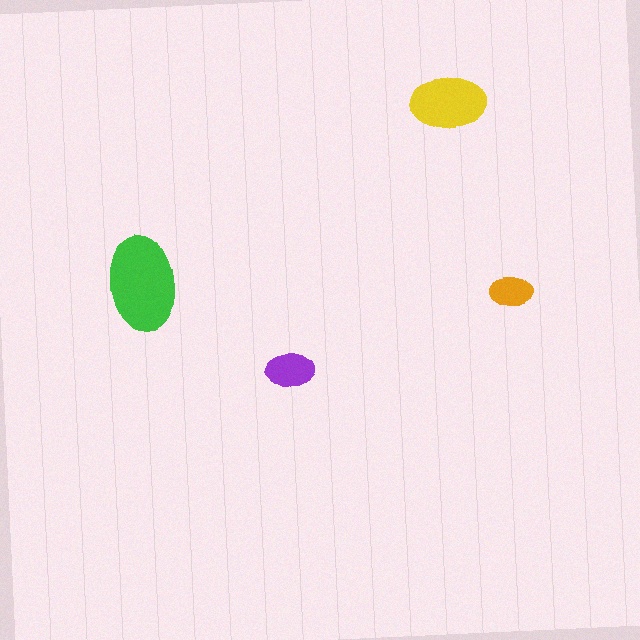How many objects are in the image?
There are 4 objects in the image.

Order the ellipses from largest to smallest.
the green one, the yellow one, the purple one, the orange one.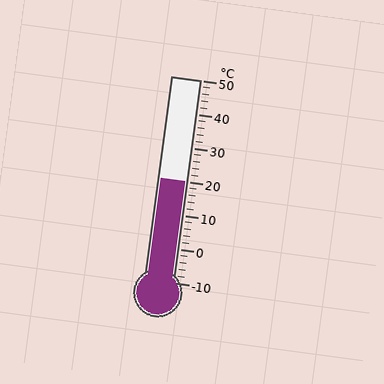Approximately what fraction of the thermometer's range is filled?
The thermometer is filled to approximately 50% of its range.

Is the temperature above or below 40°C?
The temperature is below 40°C.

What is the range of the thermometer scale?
The thermometer scale ranges from -10°C to 50°C.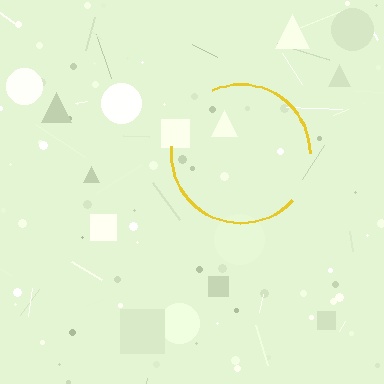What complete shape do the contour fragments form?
The contour fragments form a circle.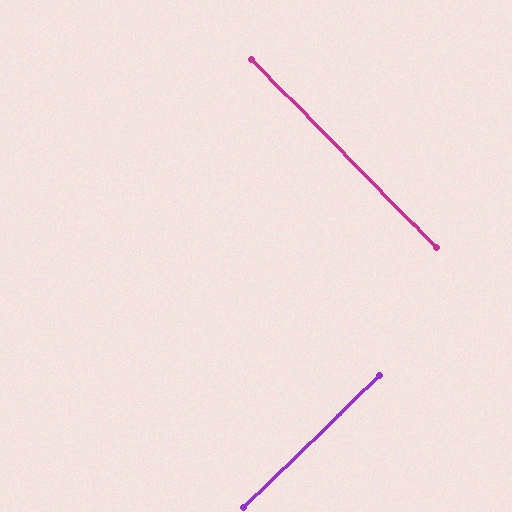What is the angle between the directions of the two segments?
Approximately 90 degrees.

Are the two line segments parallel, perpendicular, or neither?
Perpendicular — they meet at approximately 90°.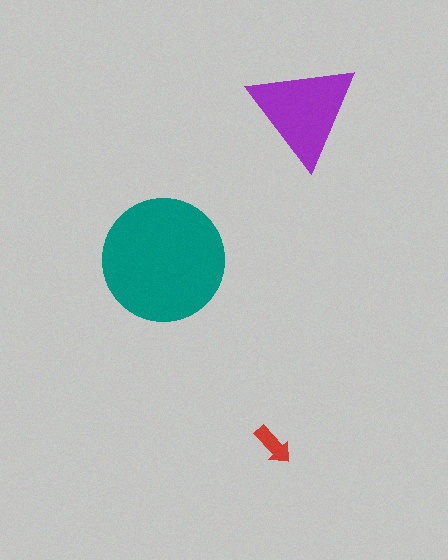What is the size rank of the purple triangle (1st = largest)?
2nd.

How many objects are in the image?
There are 3 objects in the image.